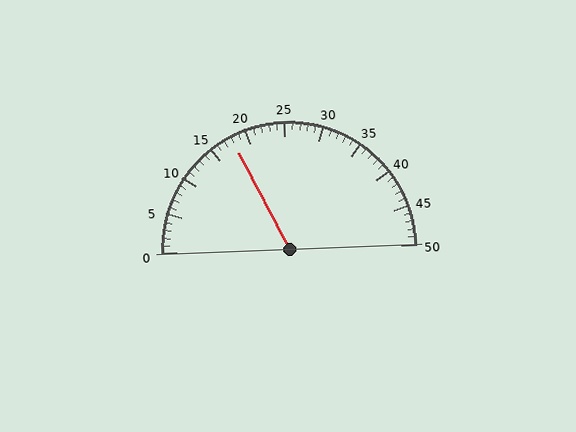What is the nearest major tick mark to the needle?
The nearest major tick mark is 20.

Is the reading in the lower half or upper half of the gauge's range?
The reading is in the lower half of the range (0 to 50).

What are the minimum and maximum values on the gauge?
The gauge ranges from 0 to 50.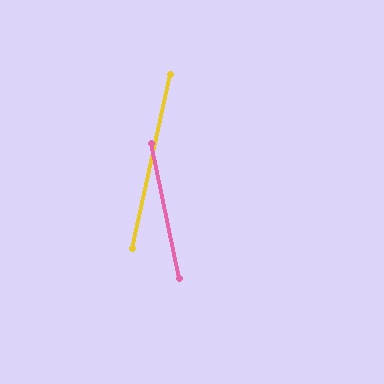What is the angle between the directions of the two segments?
Approximately 24 degrees.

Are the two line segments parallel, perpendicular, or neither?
Neither parallel nor perpendicular — they differ by about 24°.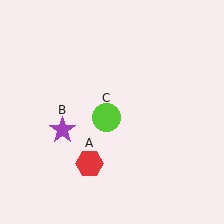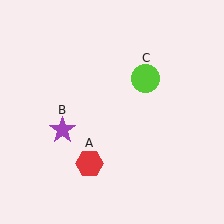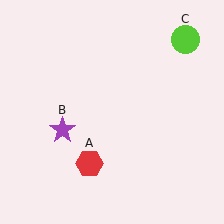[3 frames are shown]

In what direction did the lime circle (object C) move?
The lime circle (object C) moved up and to the right.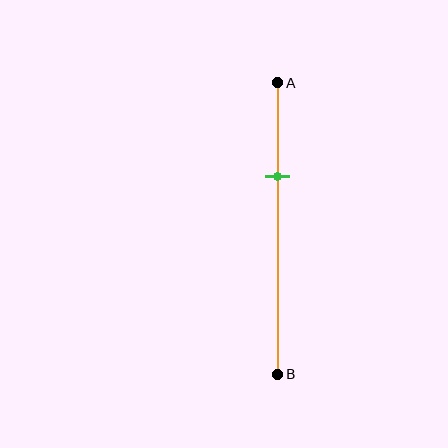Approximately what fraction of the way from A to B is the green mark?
The green mark is approximately 30% of the way from A to B.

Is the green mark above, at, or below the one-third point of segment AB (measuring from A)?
The green mark is approximately at the one-third point of segment AB.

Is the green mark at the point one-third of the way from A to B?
Yes, the mark is approximately at the one-third point.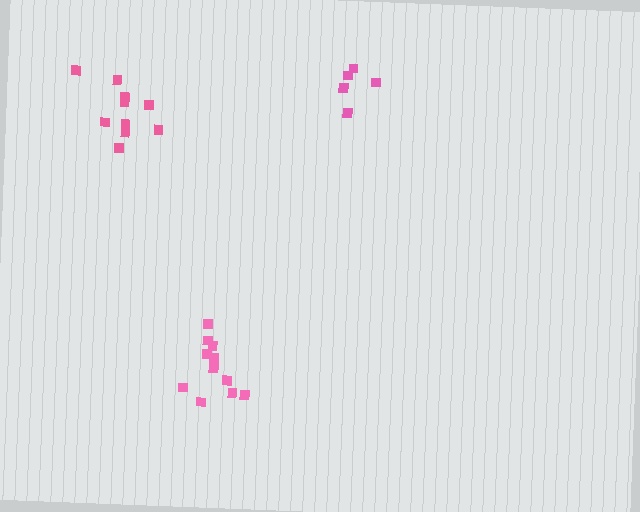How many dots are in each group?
Group 1: 10 dots, Group 2: 11 dots, Group 3: 5 dots (26 total).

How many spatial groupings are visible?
There are 3 spatial groupings.